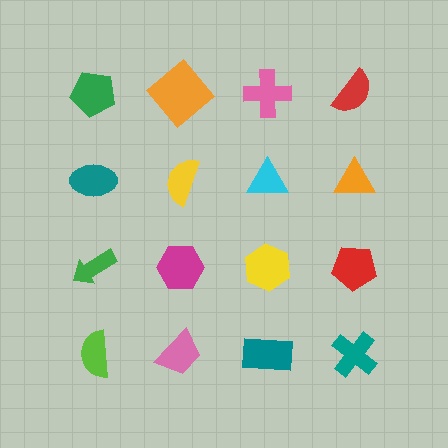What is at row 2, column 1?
A teal ellipse.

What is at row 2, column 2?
A yellow semicircle.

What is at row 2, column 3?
A cyan triangle.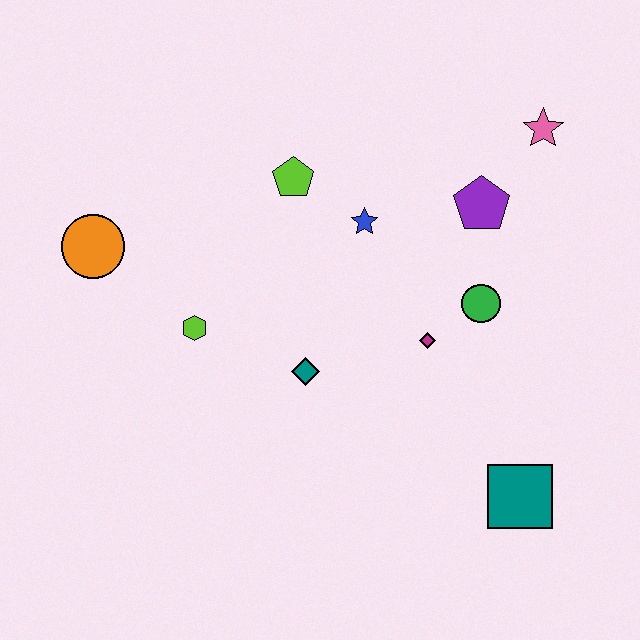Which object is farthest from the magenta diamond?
The orange circle is farthest from the magenta diamond.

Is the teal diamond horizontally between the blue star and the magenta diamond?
No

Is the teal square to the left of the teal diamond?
No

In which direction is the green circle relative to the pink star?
The green circle is below the pink star.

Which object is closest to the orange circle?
The lime hexagon is closest to the orange circle.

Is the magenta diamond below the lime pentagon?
Yes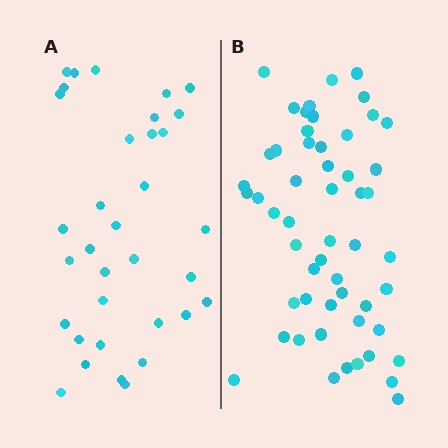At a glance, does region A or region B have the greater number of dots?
Region B (the right region) has more dots.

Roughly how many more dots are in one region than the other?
Region B has approximately 20 more dots than region A.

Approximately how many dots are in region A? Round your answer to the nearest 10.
About 30 dots. (The exact count is 34, which rounds to 30.)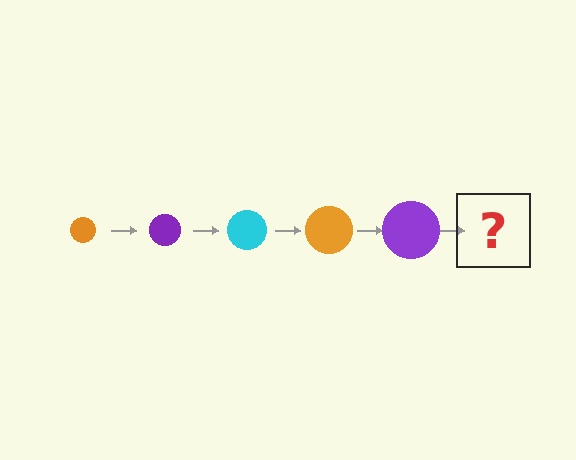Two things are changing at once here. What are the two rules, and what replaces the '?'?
The two rules are that the circle grows larger each step and the color cycles through orange, purple, and cyan. The '?' should be a cyan circle, larger than the previous one.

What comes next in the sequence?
The next element should be a cyan circle, larger than the previous one.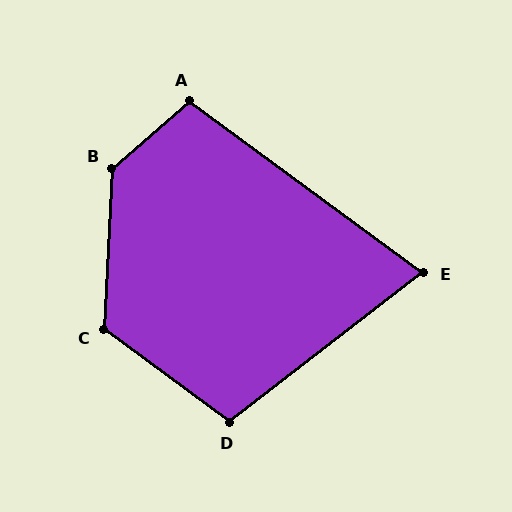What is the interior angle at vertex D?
Approximately 106 degrees (obtuse).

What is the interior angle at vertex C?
Approximately 124 degrees (obtuse).